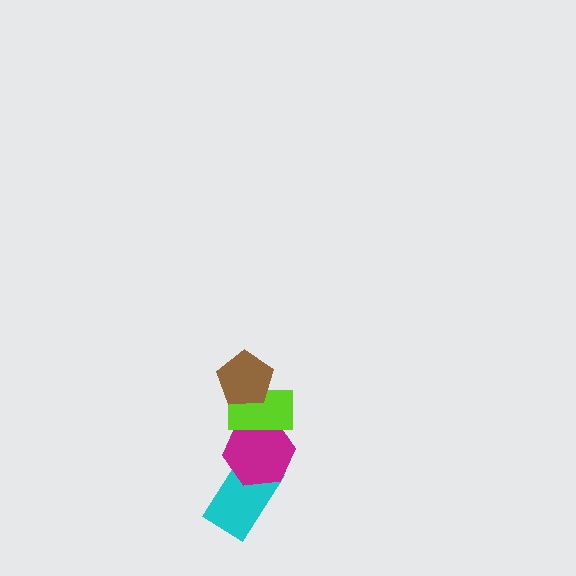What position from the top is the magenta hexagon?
The magenta hexagon is 3rd from the top.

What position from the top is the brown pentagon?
The brown pentagon is 1st from the top.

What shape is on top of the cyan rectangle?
The magenta hexagon is on top of the cyan rectangle.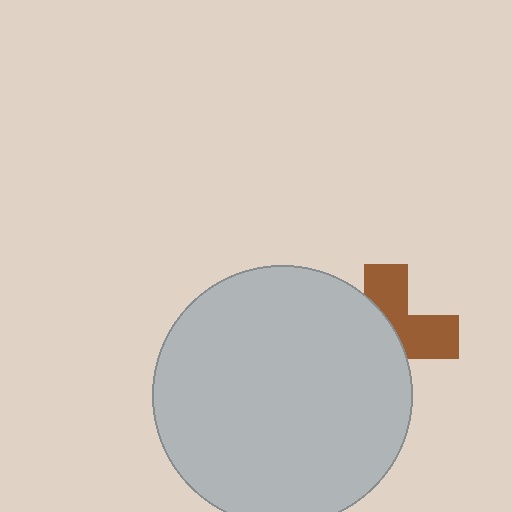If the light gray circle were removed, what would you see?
You would see the complete brown cross.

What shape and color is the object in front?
The object in front is a light gray circle.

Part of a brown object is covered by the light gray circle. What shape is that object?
It is a cross.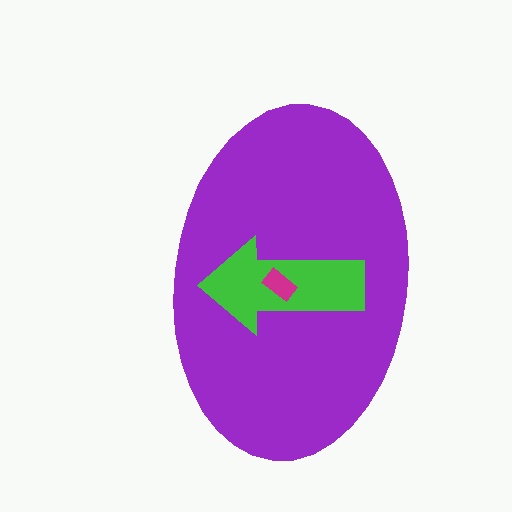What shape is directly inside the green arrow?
The magenta rectangle.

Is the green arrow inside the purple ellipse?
Yes.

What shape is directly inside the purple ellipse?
The green arrow.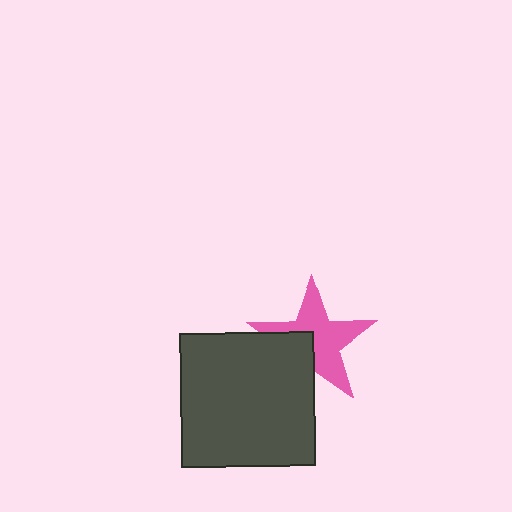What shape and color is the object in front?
The object in front is a dark gray square.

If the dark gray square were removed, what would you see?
You would see the complete pink star.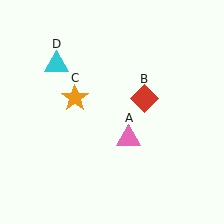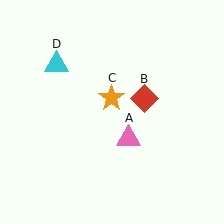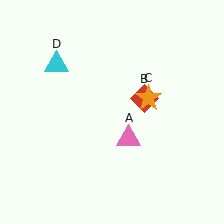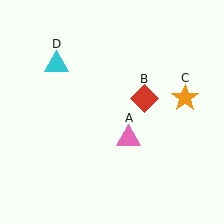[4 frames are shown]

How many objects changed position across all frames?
1 object changed position: orange star (object C).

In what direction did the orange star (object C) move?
The orange star (object C) moved right.